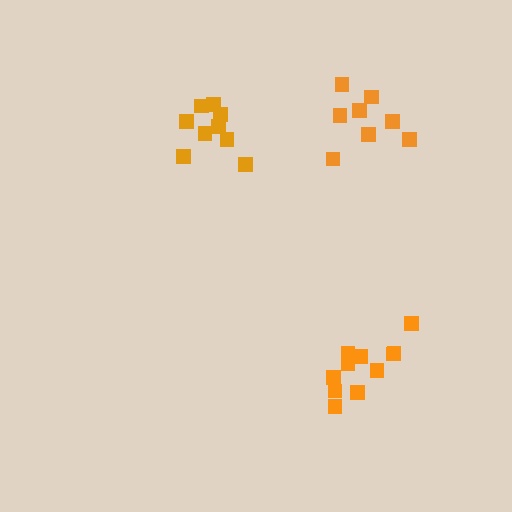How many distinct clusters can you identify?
There are 3 distinct clusters.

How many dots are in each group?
Group 1: 9 dots, Group 2: 8 dots, Group 3: 11 dots (28 total).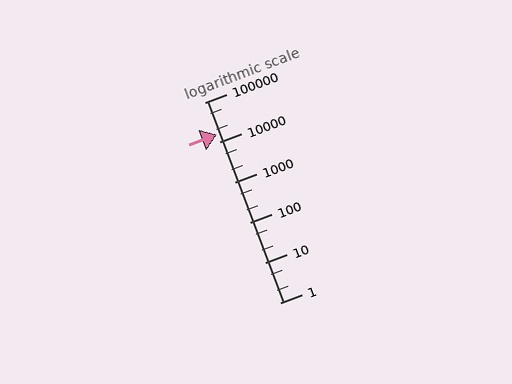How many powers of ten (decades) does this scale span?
The scale spans 5 decades, from 1 to 100000.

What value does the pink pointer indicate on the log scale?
The pointer indicates approximately 16000.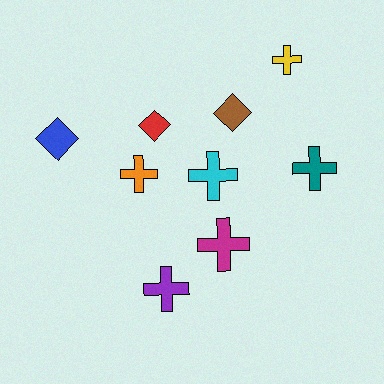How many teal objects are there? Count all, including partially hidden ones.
There is 1 teal object.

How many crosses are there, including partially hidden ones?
There are 6 crosses.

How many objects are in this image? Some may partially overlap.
There are 9 objects.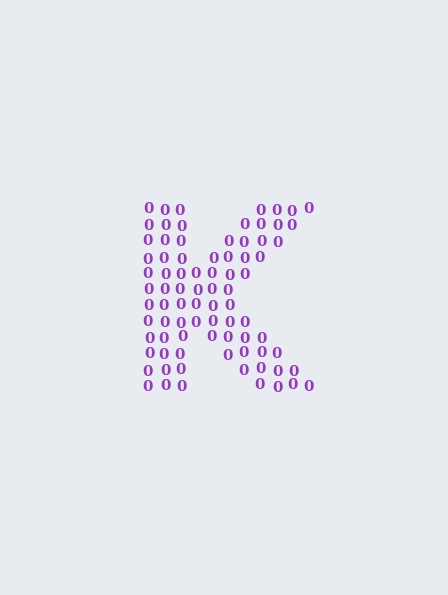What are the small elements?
The small elements are digit 0's.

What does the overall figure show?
The overall figure shows the letter K.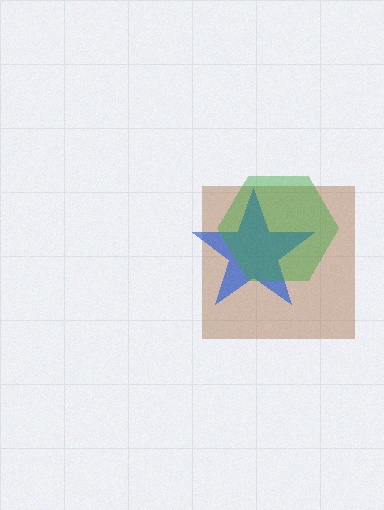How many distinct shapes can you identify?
There are 3 distinct shapes: a brown square, a blue star, a green hexagon.